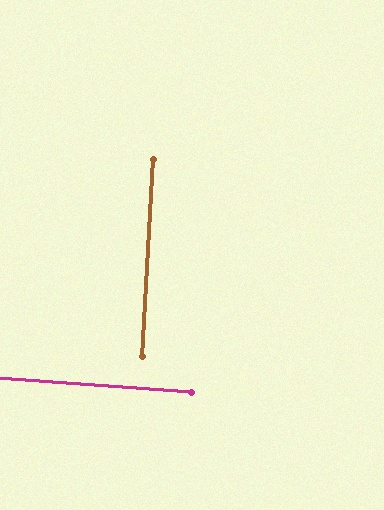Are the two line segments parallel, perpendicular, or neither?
Perpendicular — they meet at approximately 89°.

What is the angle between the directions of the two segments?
Approximately 89 degrees.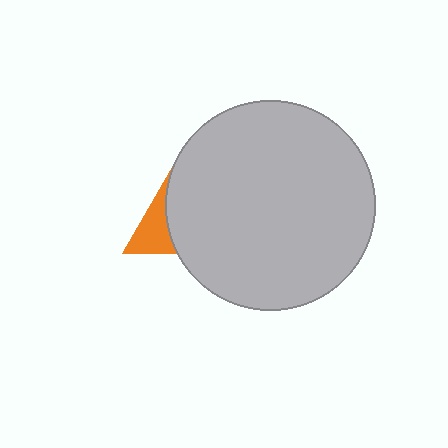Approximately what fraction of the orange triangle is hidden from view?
Roughly 70% of the orange triangle is hidden behind the light gray circle.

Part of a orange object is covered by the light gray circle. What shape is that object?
It is a triangle.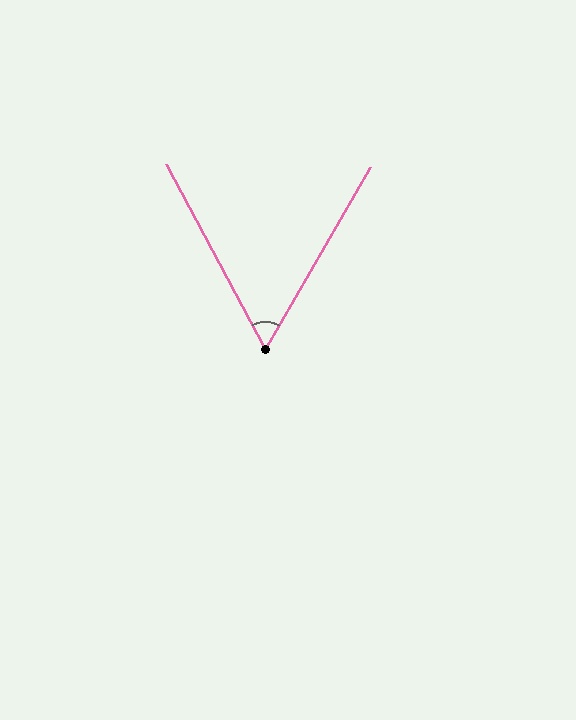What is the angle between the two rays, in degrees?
Approximately 58 degrees.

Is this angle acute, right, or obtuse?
It is acute.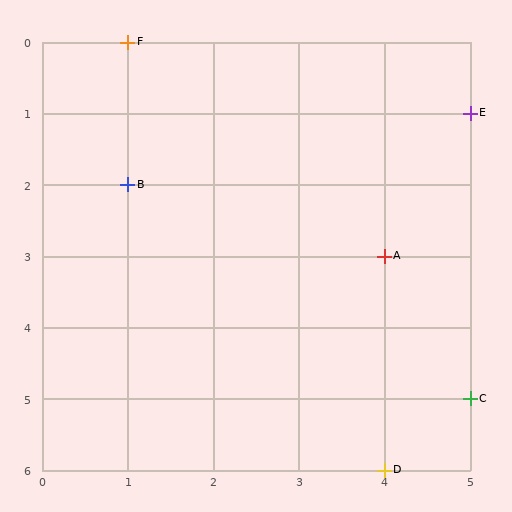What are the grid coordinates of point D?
Point D is at grid coordinates (4, 6).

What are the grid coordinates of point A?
Point A is at grid coordinates (4, 3).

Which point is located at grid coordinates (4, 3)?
Point A is at (4, 3).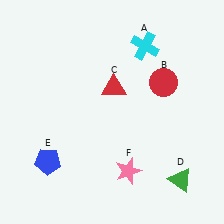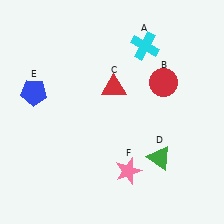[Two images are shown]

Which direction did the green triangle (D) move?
The green triangle (D) moved up.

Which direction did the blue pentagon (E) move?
The blue pentagon (E) moved up.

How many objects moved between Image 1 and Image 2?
2 objects moved between the two images.